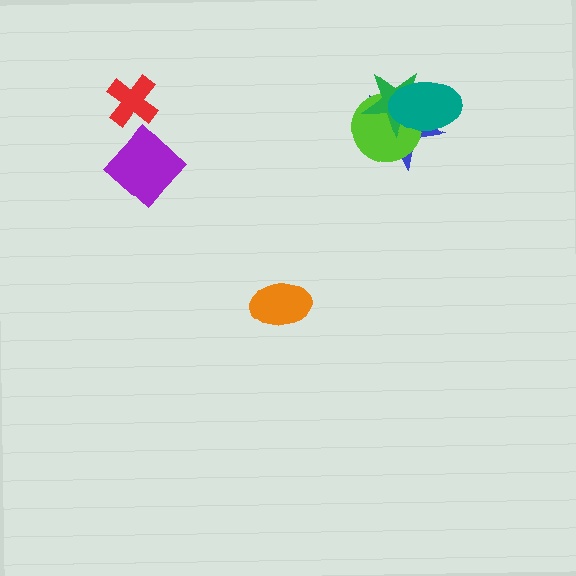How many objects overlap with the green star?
3 objects overlap with the green star.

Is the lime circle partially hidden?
Yes, it is partially covered by another shape.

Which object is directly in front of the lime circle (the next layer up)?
The green star is directly in front of the lime circle.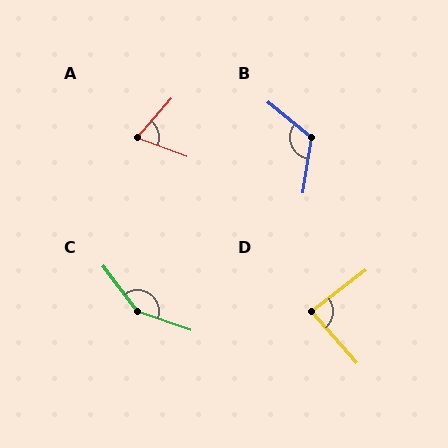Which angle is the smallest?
A, at approximately 70 degrees.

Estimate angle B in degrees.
Approximately 120 degrees.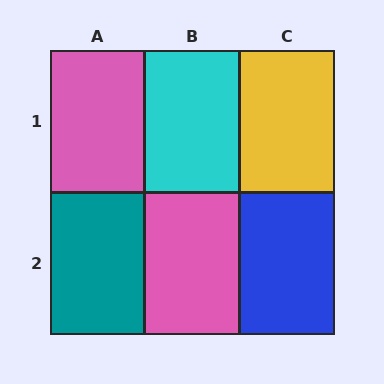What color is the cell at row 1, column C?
Yellow.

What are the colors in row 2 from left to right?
Teal, pink, blue.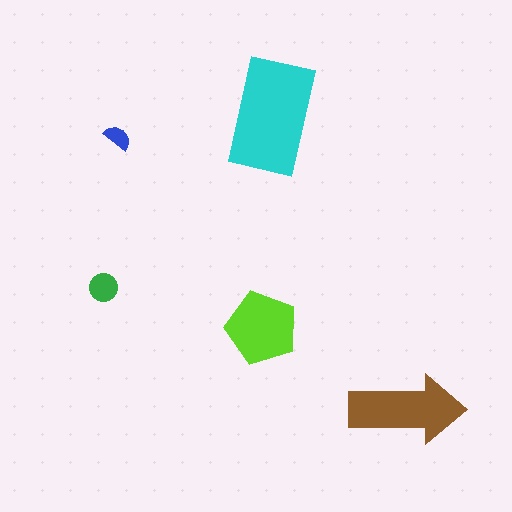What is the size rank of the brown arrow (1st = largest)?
2nd.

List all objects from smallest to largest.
The blue semicircle, the green circle, the lime pentagon, the brown arrow, the cyan rectangle.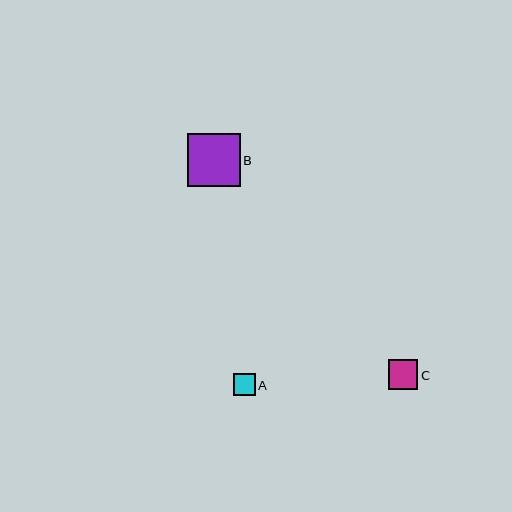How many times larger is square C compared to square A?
Square C is approximately 1.4 times the size of square A.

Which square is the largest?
Square B is the largest with a size of approximately 53 pixels.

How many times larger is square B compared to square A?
Square B is approximately 2.5 times the size of square A.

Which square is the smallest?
Square A is the smallest with a size of approximately 22 pixels.